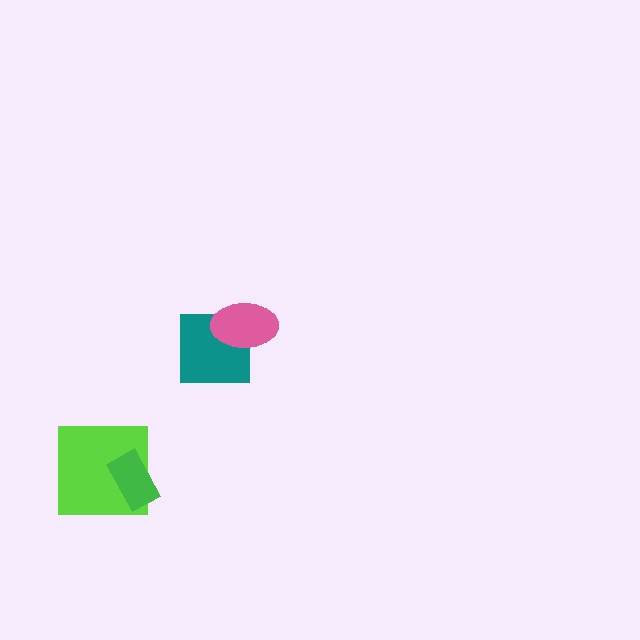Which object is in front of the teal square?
The pink ellipse is in front of the teal square.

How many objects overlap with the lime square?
1 object overlaps with the lime square.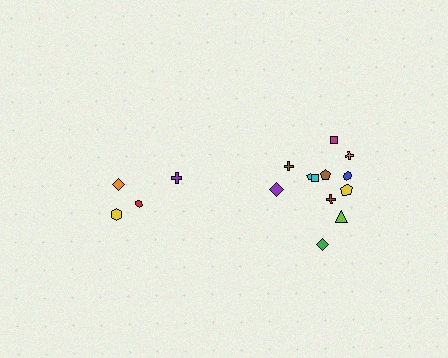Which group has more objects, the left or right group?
The right group.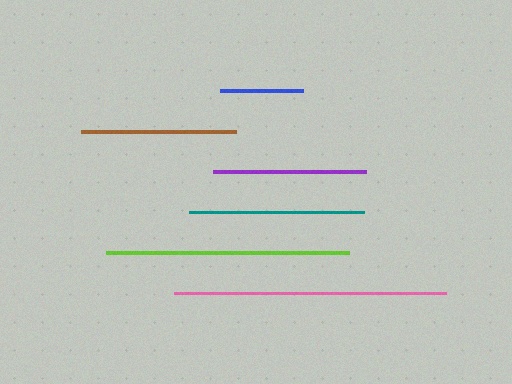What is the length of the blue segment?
The blue segment is approximately 84 pixels long.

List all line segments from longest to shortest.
From longest to shortest: pink, lime, teal, brown, purple, blue.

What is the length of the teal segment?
The teal segment is approximately 175 pixels long.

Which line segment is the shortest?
The blue line is the shortest at approximately 84 pixels.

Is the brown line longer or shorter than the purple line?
The brown line is longer than the purple line.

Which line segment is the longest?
The pink line is the longest at approximately 272 pixels.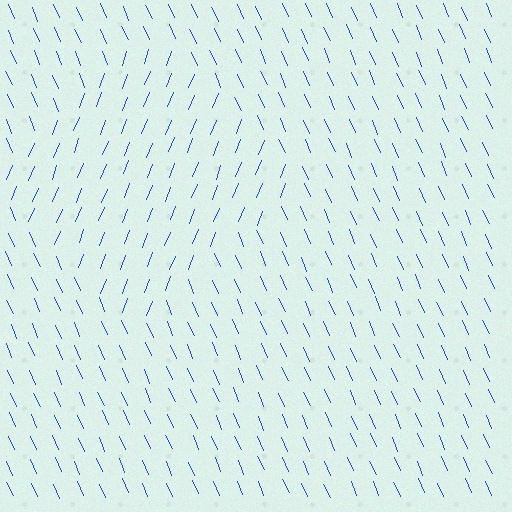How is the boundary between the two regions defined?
The boundary is defined purely by a change in line orientation (approximately 45 degrees difference). All lines are the same color and thickness.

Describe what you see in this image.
The image is filled with small blue line segments. A diamond region in the image has lines oriented differently from the surrounding lines, creating a visible texture boundary.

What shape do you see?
I see a diamond.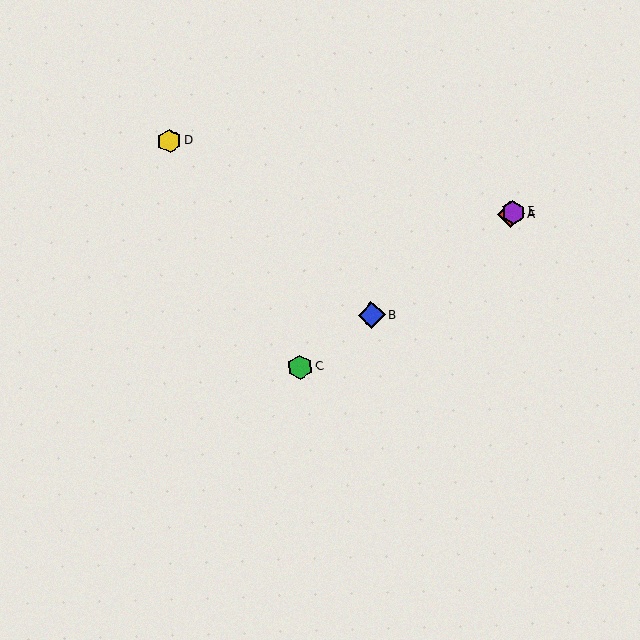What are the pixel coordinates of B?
Object B is at (372, 315).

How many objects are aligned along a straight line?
4 objects (A, B, C, E) are aligned along a straight line.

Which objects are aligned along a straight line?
Objects A, B, C, E are aligned along a straight line.